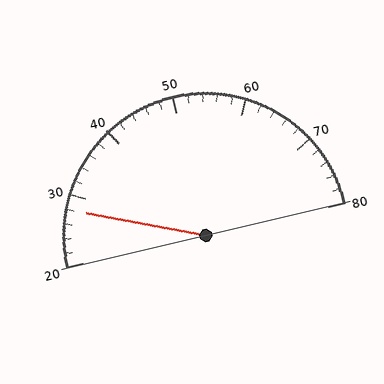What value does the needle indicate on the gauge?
The needle indicates approximately 28.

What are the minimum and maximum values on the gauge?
The gauge ranges from 20 to 80.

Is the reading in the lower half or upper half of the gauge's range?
The reading is in the lower half of the range (20 to 80).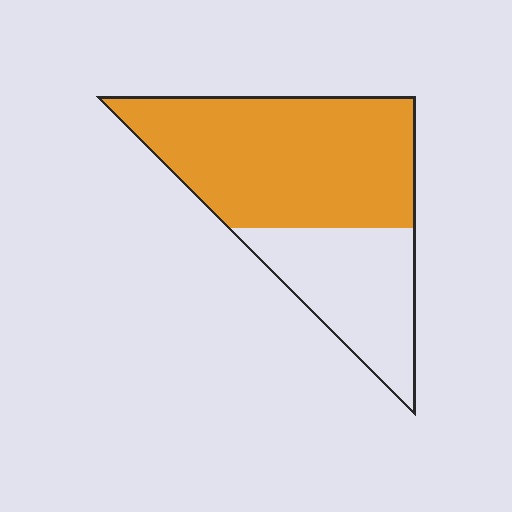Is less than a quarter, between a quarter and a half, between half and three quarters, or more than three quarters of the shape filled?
Between half and three quarters.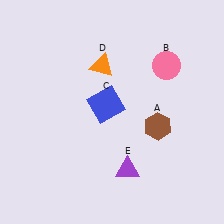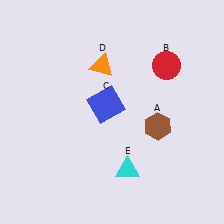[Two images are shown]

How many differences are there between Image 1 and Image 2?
There are 2 differences between the two images.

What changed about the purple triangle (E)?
In Image 1, E is purple. In Image 2, it changed to cyan.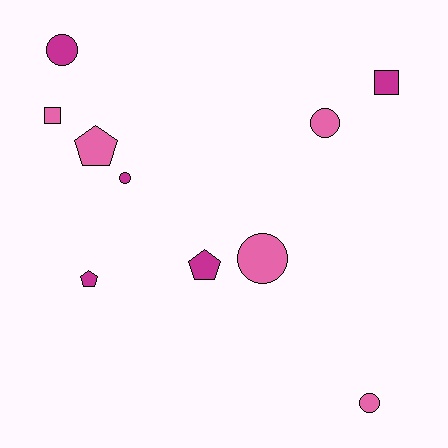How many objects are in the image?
There are 10 objects.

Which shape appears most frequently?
Circle, with 5 objects.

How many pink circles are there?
There are 3 pink circles.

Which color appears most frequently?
Pink, with 5 objects.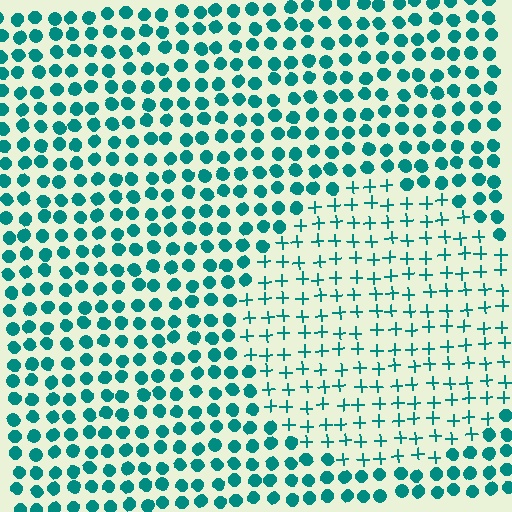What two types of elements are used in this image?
The image uses plus signs inside the circle region and circles outside it.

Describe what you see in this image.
The image is filled with small teal elements arranged in a uniform grid. A circle-shaped region contains plus signs, while the surrounding area contains circles. The boundary is defined purely by the change in element shape.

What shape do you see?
I see a circle.